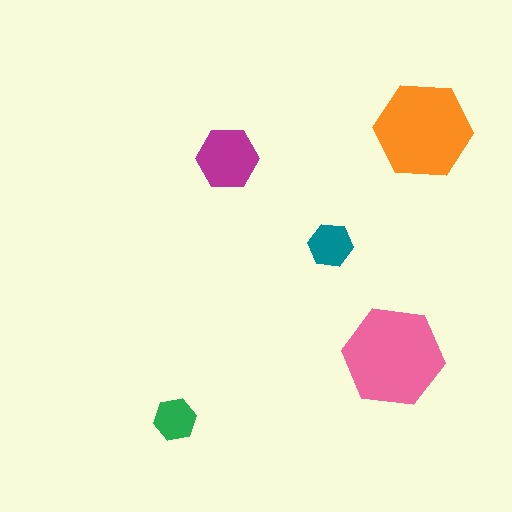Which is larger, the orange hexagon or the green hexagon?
The orange one.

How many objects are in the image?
There are 5 objects in the image.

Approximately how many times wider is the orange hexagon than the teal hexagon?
About 2 times wider.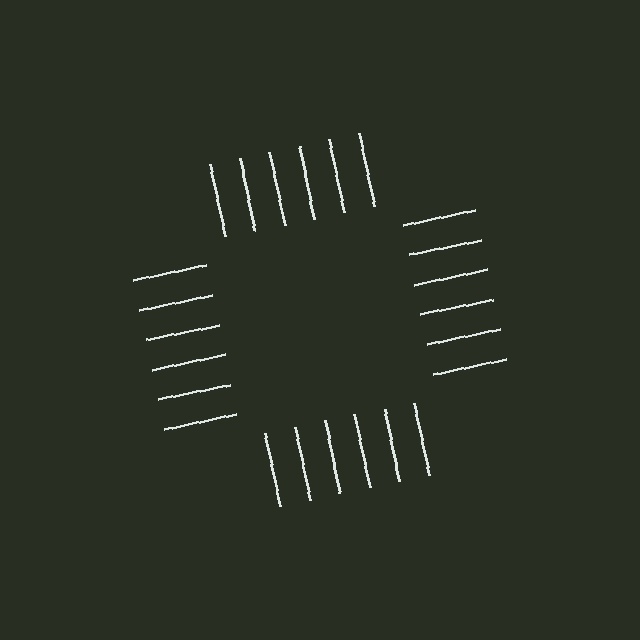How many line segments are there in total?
24 — 6 along each of the 4 edges.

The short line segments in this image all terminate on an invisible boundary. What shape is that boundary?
An illusory square — the line segments terminate on its edges but no continuous stroke is drawn.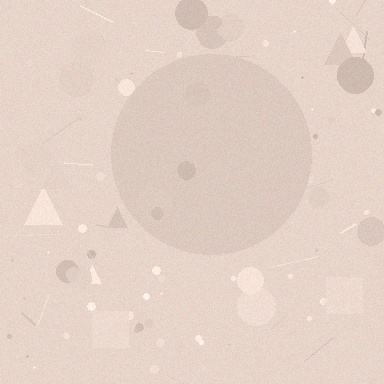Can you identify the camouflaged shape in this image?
The camouflaged shape is a circle.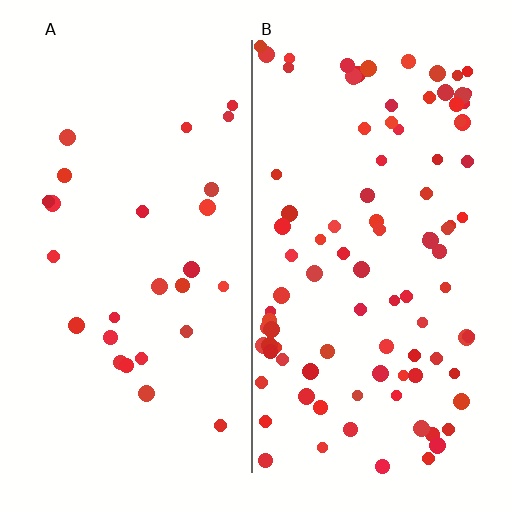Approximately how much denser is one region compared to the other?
Approximately 3.5× — region B over region A.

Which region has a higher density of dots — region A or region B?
B (the right).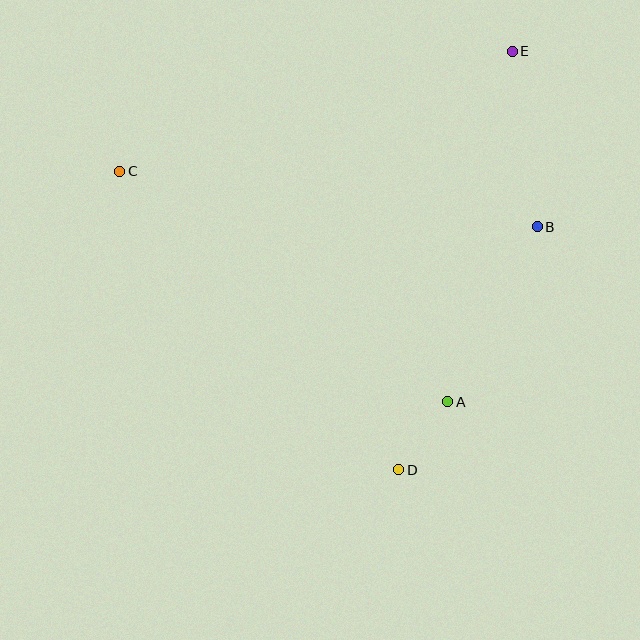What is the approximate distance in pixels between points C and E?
The distance between C and E is approximately 411 pixels.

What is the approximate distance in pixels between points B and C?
The distance between B and C is approximately 421 pixels.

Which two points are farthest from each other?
Points D and E are farthest from each other.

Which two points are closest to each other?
Points A and D are closest to each other.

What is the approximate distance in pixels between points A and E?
The distance between A and E is approximately 356 pixels.